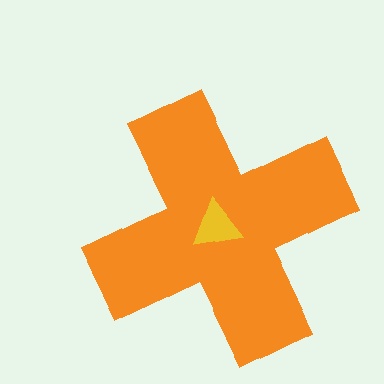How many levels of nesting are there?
2.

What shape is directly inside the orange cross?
The yellow triangle.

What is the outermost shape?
The orange cross.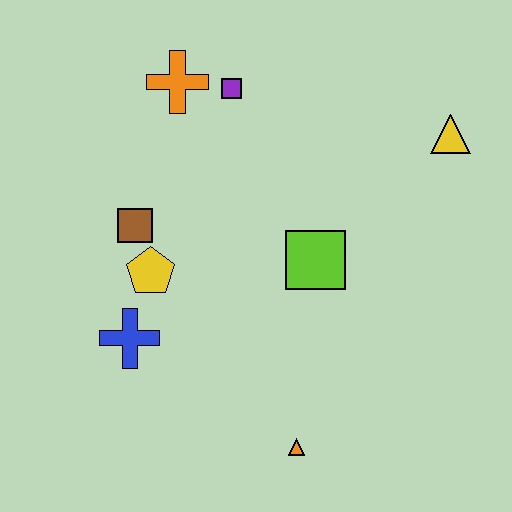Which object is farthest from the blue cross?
The yellow triangle is farthest from the blue cross.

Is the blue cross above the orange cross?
No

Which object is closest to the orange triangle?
The lime square is closest to the orange triangle.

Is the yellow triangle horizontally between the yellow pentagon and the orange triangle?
No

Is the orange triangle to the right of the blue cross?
Yes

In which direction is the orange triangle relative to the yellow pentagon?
The orange triangle is below the yellow pentagon.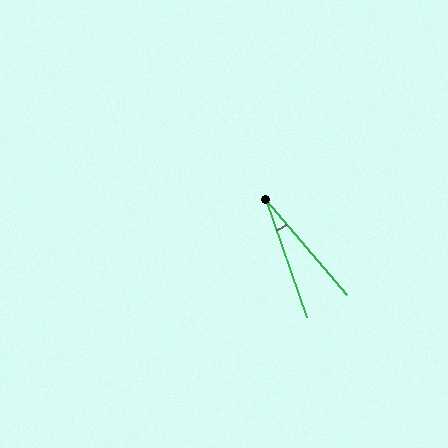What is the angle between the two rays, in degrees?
Approximately 22 degrees.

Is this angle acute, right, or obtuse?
It is acute.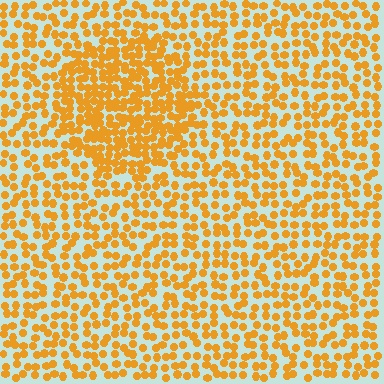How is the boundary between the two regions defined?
The boundary is defined by a change in element density (approximately 1.8x ratio). All elements are the same color, size, and shape.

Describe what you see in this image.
The image contains small orange elements arranged at two different densities. A circle-shaped region is visible where the elements are more densely packed than the surrounding area.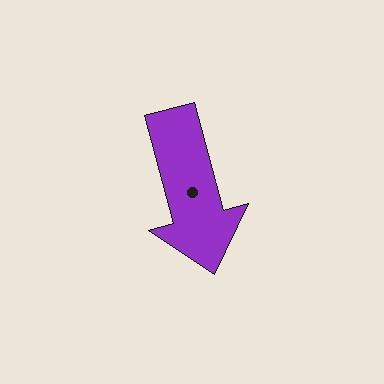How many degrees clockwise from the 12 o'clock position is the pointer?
Approximately 165 degrees.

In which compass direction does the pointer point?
South.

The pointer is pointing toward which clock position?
Roughly 5 o'clock.